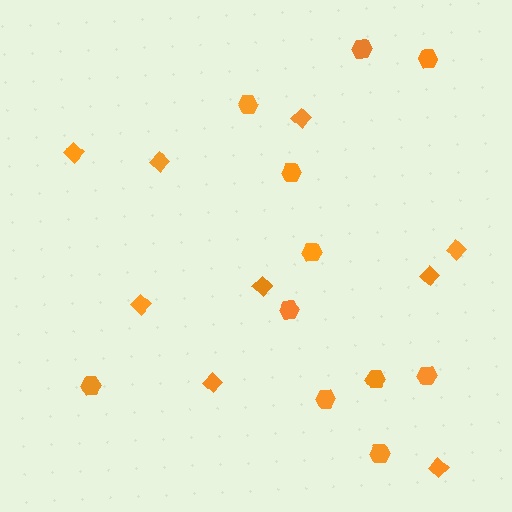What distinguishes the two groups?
There are 2 groups: one group of hexagons (11) and one group of diamonds (9).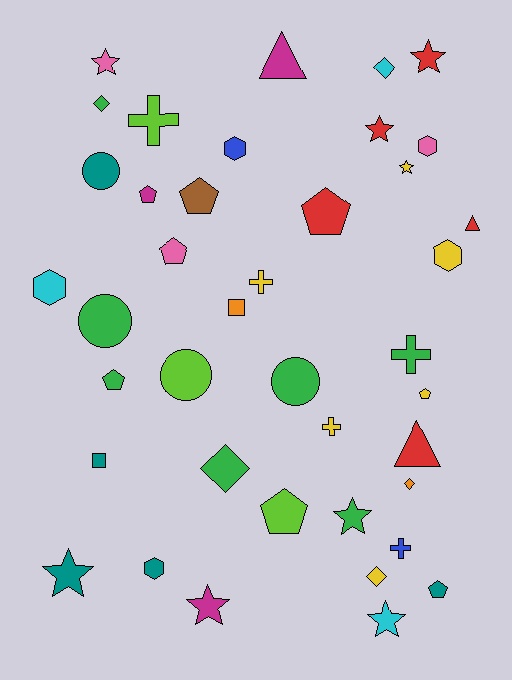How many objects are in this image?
There are 40 objects.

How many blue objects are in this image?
There are 2 blue objects.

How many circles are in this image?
There are 4 circles.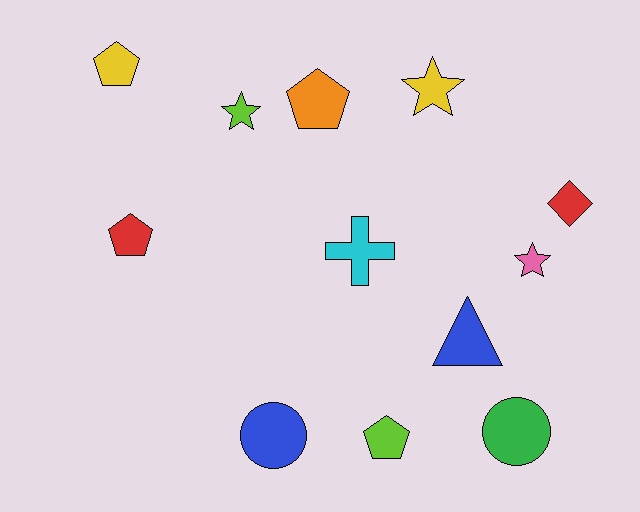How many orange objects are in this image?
There is 1 orange object.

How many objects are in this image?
There are 12 objects.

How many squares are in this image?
There are no squares.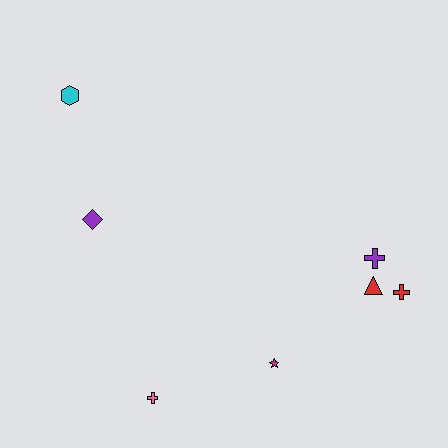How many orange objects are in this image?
There are no orange objects.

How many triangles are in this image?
There is 1 triangle.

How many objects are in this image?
There are 7 objects.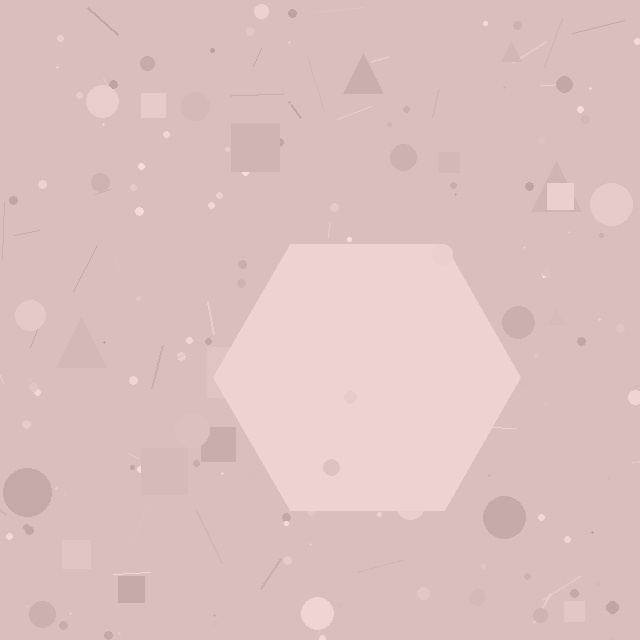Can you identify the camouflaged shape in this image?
The camouflaged shape is a hexagon.